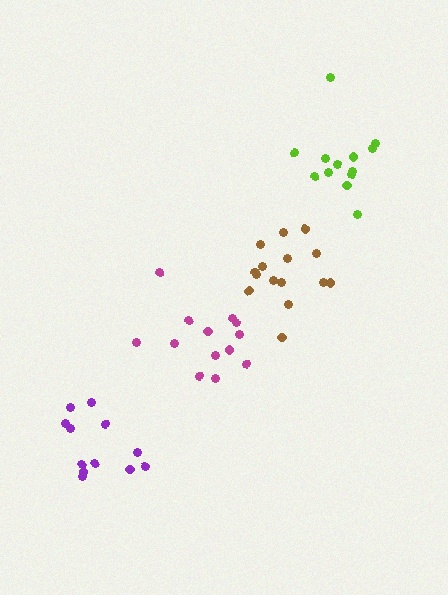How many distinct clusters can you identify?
There are 4 distinct clusters.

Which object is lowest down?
The purple cluster is bottommost.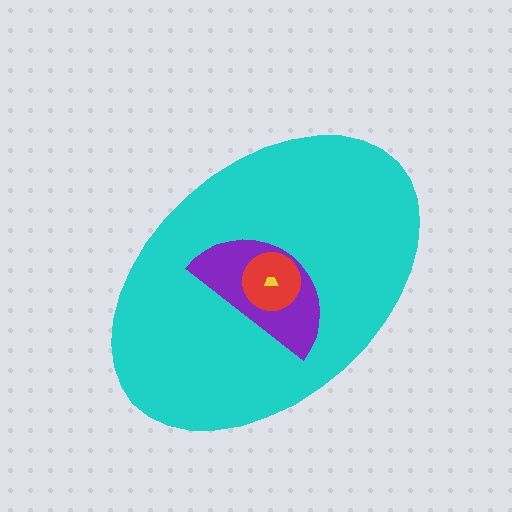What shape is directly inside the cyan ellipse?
The purple semicircle.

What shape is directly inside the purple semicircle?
The red circle.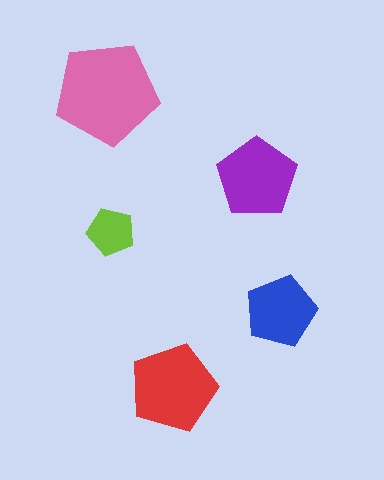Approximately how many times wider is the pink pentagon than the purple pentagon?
About 1.5 times wider.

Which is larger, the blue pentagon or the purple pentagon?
The purple one.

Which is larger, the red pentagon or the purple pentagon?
The red one.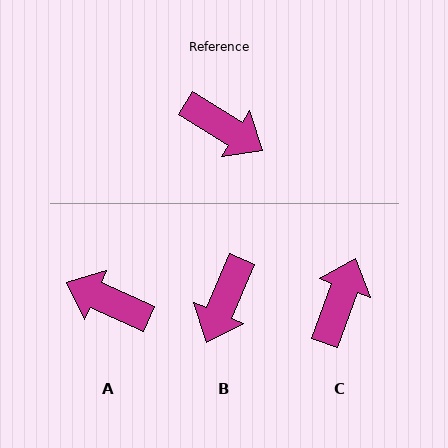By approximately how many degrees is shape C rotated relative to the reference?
Approximately 102 degrees counter-clockwise.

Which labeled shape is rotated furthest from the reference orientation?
A, about 172 degrees away.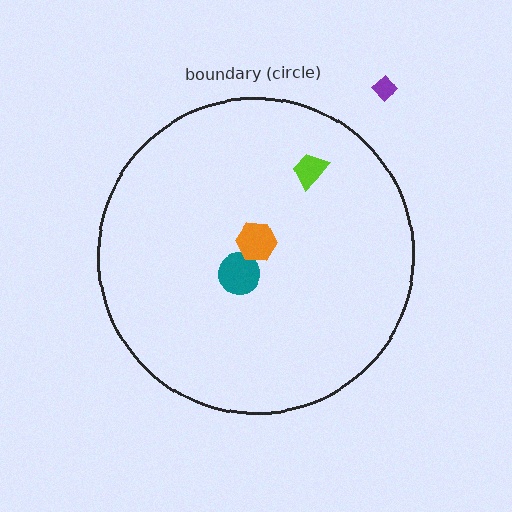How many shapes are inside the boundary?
3 inside, 1 outside.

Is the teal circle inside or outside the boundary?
Inside.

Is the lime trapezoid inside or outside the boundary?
Inside.